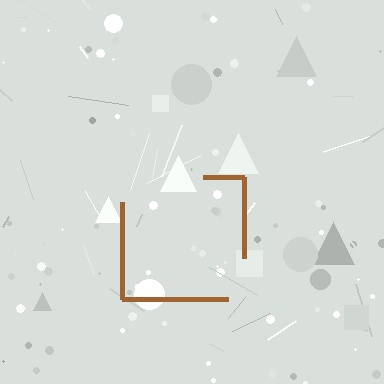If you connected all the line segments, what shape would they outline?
They would outline a square.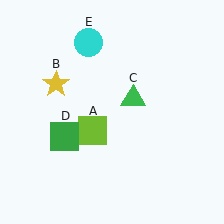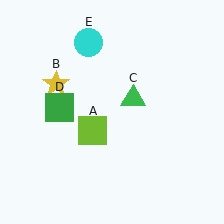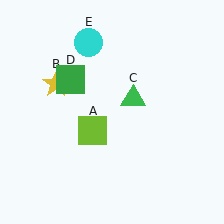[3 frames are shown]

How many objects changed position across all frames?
1 object changed position: green square (object D).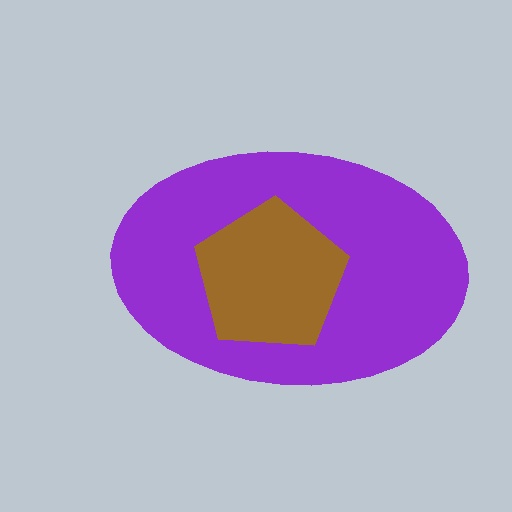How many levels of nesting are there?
2.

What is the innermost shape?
The brown pentagon.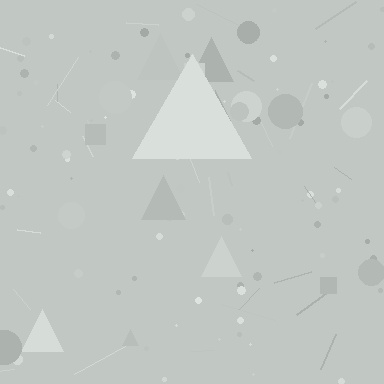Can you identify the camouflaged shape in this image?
The camouflaged shape is a triangle.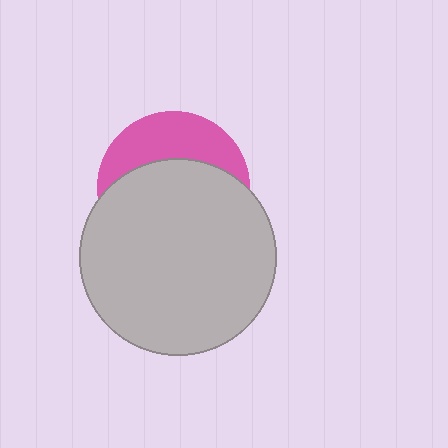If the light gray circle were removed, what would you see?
You would see the complete pink circle.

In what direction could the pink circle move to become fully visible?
The pink circle could move up. That would shift it out from behind the light gray circle entirely.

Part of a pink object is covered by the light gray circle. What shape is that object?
It is a circle.